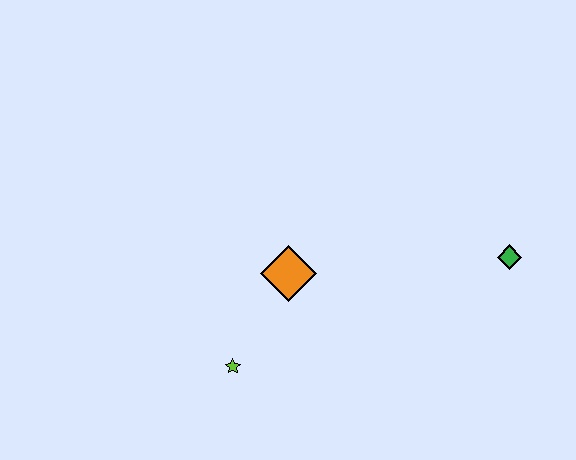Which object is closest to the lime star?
The orange diamond is closest to the lime star.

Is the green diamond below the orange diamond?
No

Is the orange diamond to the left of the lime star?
No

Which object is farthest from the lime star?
The green diamond is farthest from the lime star.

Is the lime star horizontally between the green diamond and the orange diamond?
No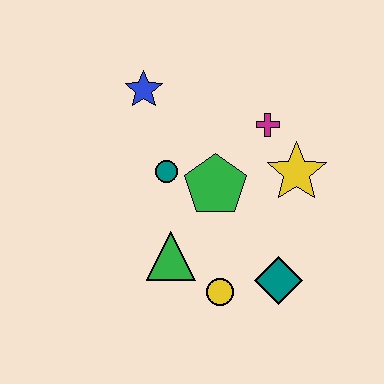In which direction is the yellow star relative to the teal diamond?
The yellow star is above the teal diamond.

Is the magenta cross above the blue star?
No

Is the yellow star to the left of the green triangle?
No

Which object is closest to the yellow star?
The magenta cross is closest to the yellow star.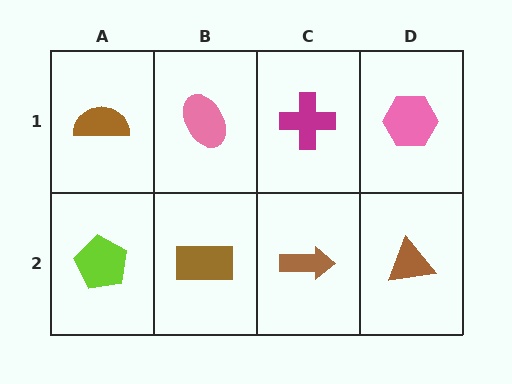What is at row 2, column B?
A brown rectangle.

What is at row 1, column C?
A magenta cross.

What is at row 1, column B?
A pink ellipse.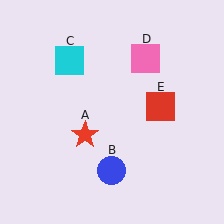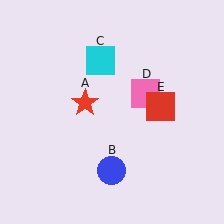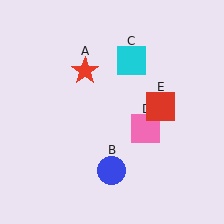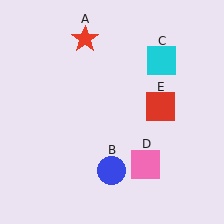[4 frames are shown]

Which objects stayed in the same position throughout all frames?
Blue circle (object B) and red square (object E) remained stationary.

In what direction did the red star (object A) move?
The red star (object A) moved up.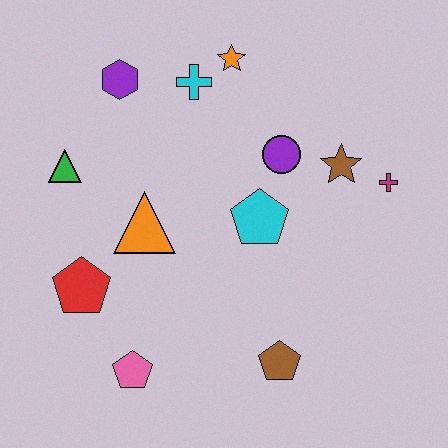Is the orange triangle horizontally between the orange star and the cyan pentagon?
No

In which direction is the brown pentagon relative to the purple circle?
The brown pentagon is below the purple circle.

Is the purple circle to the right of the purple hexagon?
Yes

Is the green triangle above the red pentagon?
Yes